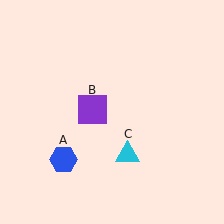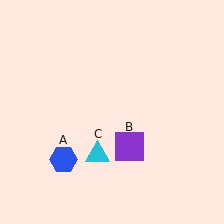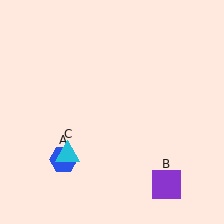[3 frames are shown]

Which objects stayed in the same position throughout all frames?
Blue hexagon (object A) remained stationary.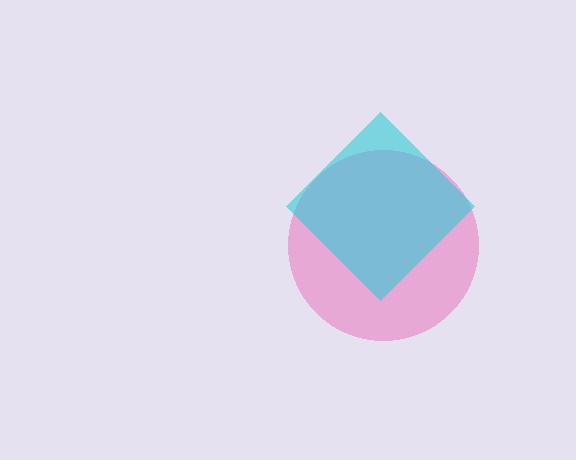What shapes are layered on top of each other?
The layered shapes are: a pink circle, a cyan diamond.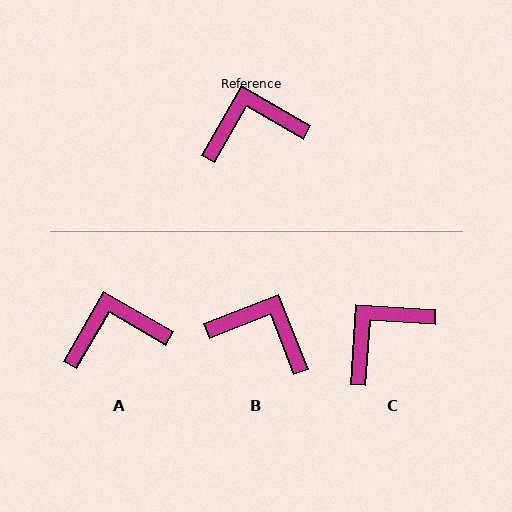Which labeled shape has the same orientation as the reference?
A.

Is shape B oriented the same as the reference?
No, it is off by about 39 degrees.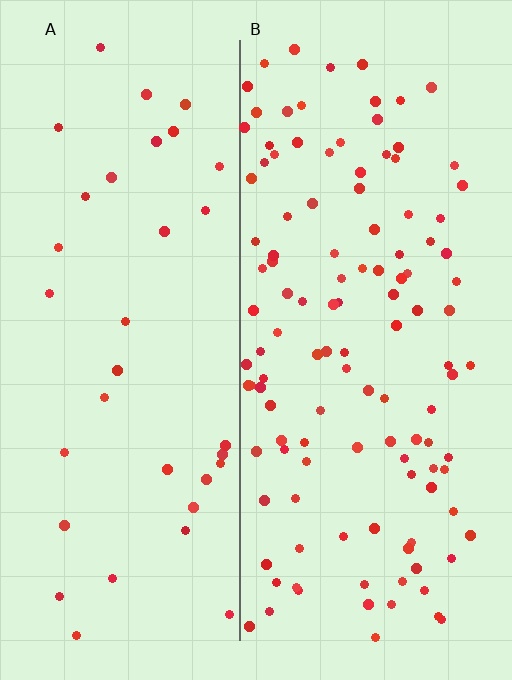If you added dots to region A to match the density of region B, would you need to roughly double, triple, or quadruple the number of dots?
Approximately triple.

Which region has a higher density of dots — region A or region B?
B (the right).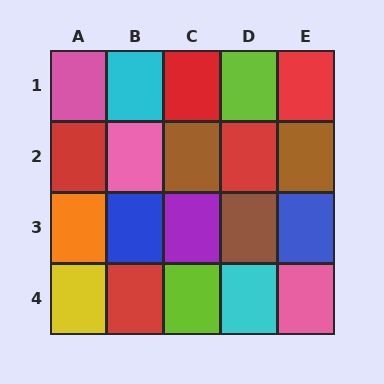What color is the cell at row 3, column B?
Blue.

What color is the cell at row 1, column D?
Lime.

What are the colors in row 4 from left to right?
Yellow, red, lime, cyan, pink.